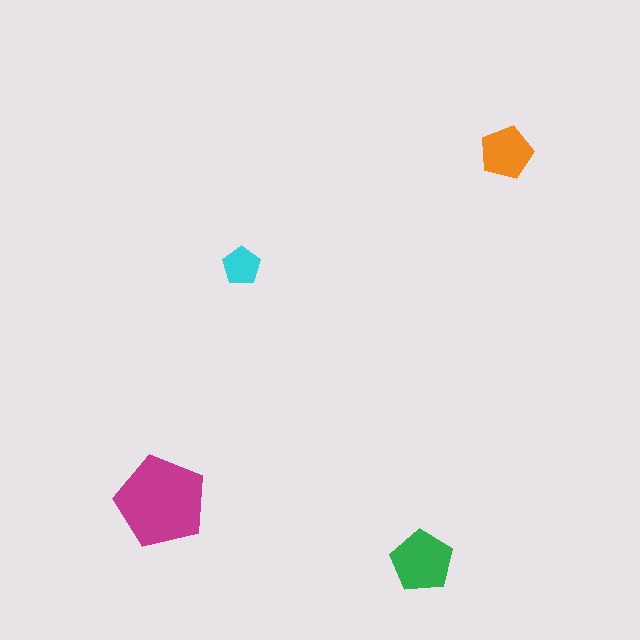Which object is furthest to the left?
The magenta pentagon is leftmost.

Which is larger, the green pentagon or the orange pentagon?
The green one.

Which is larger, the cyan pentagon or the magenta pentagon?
The magenta one.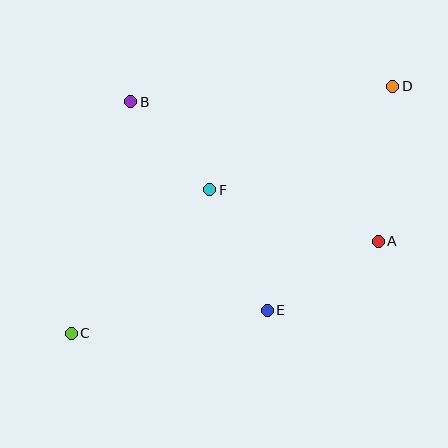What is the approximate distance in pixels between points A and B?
The distance between A and B is approximately 284 pixels.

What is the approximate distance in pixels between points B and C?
The distance between B and C is approximately 239 pixels.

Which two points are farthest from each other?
Points C and D are farthest from each other.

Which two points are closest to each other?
Points B and F are closest to each other.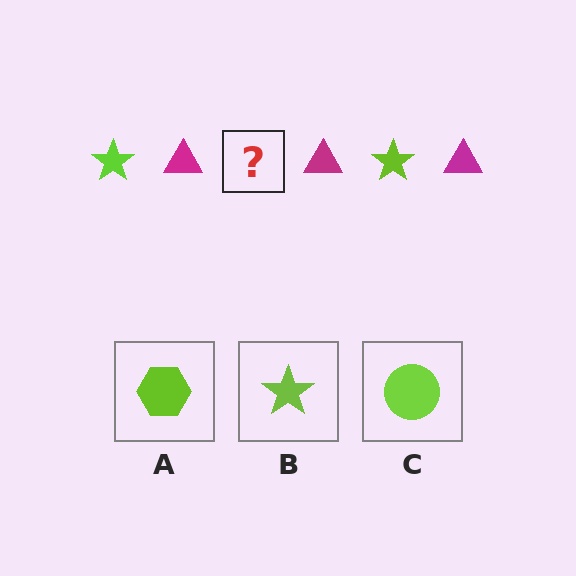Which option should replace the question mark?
Option B.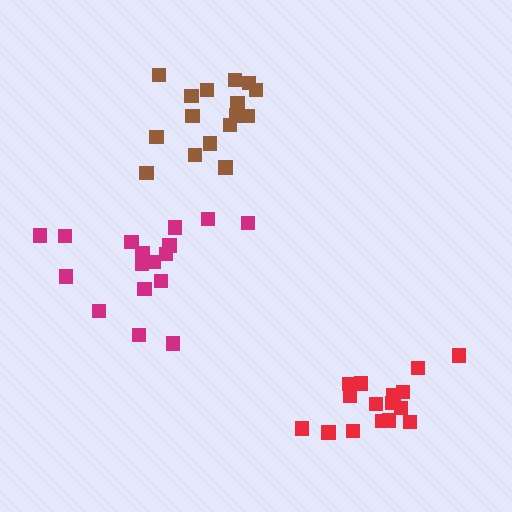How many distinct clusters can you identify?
There are 3 distinct clusters.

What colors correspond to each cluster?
The clusters are colored: brown, red, magenta.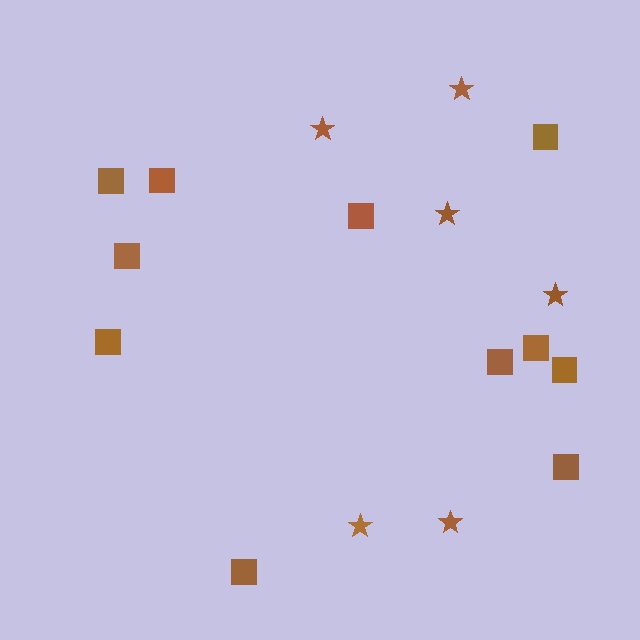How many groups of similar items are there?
There are 2 groups: one group of squares (11) and one group of stars (6).